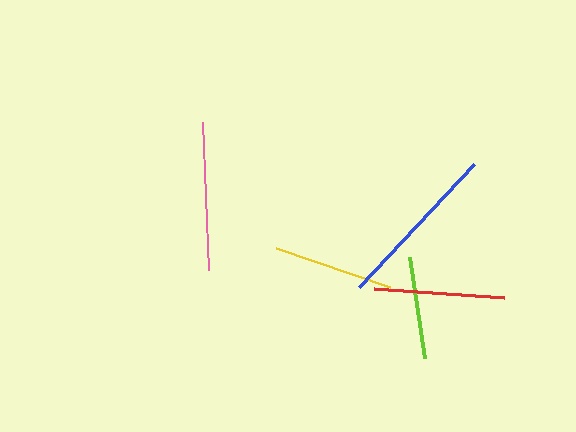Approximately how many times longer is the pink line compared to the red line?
The pink line is approximately 1.1 times the length of the red line.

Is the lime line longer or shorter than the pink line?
The pink line is longer than the lime line.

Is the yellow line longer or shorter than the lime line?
The yellow line is longer than the lime line.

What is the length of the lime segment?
The lime segment is approximately 102 pixels long.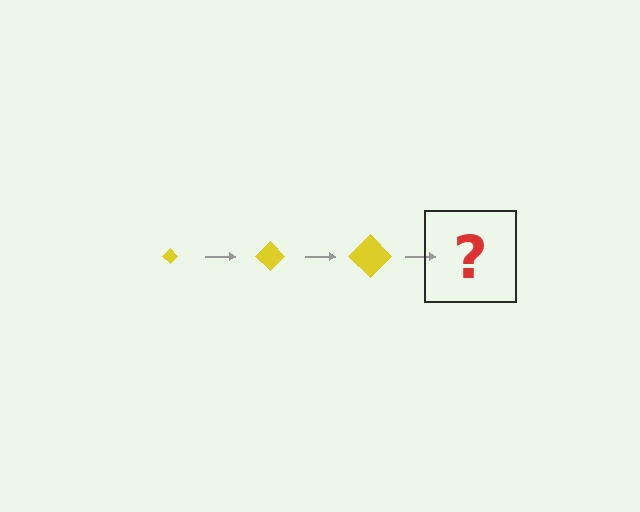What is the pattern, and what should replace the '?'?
The pattern is that the diamond gets progressively larger each step. The '?' should be a yellow diamond, larger than the previous one.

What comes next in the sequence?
The next element should be a yellow diamond, larger than the previous one.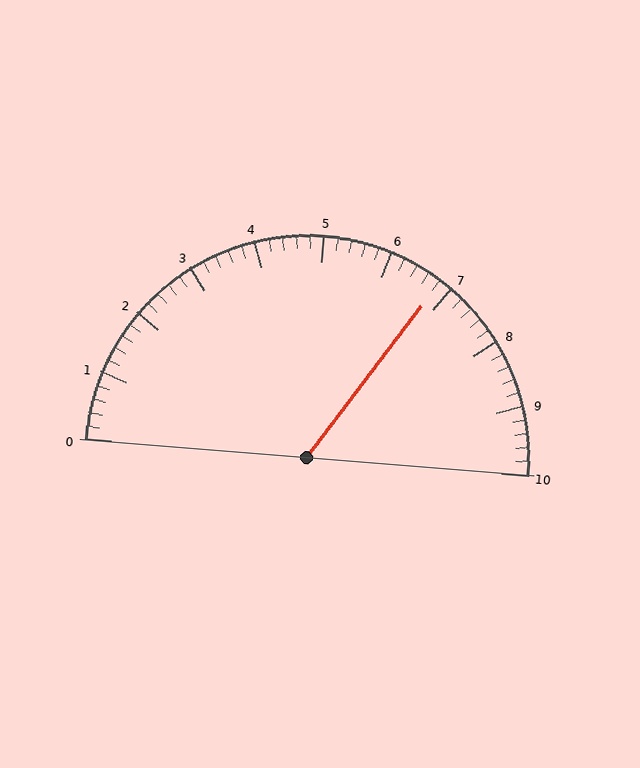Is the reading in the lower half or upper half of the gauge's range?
The reading is in the upper half of the range (0 to 10).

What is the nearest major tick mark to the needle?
The nearest major tick mark is 7.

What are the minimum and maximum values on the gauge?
The gauge ranges from 0 to 10.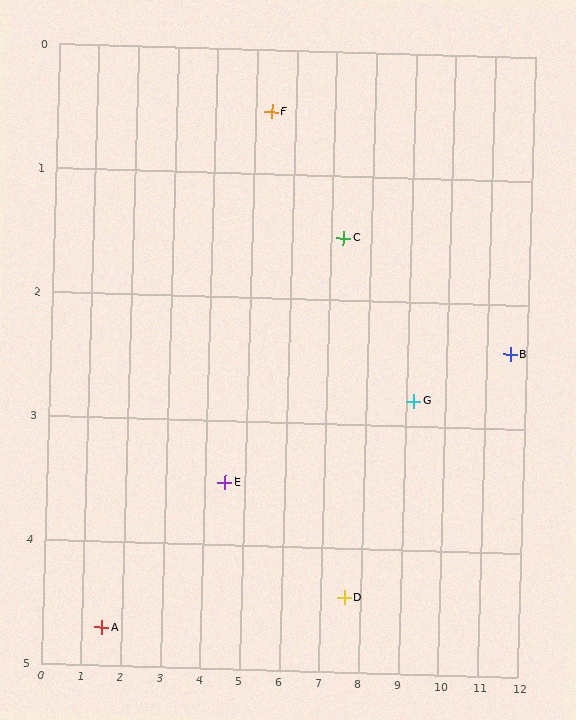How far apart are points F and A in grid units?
Points F and A are about 5.7 grid units apart.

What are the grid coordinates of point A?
Point A is at approximately (1.5, 4.7).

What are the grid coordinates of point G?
Point G is at approximately (9.2, 2.8).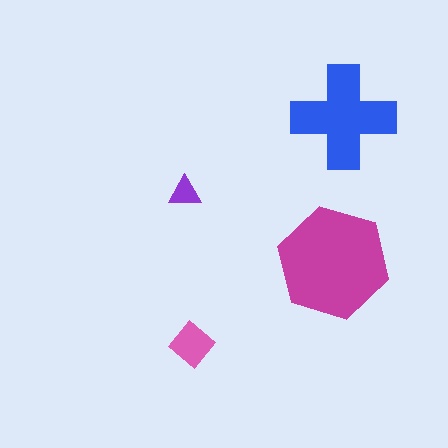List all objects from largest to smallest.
The magenta hexagon, the blue cross, the pink diamond, the purple triangle.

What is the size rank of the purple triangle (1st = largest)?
4th.